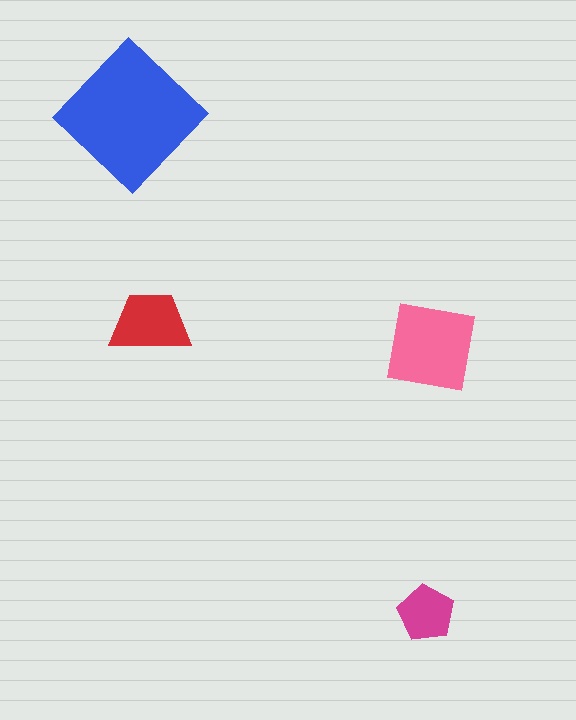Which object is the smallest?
The magenta pentagon.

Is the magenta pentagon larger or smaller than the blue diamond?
Smaller.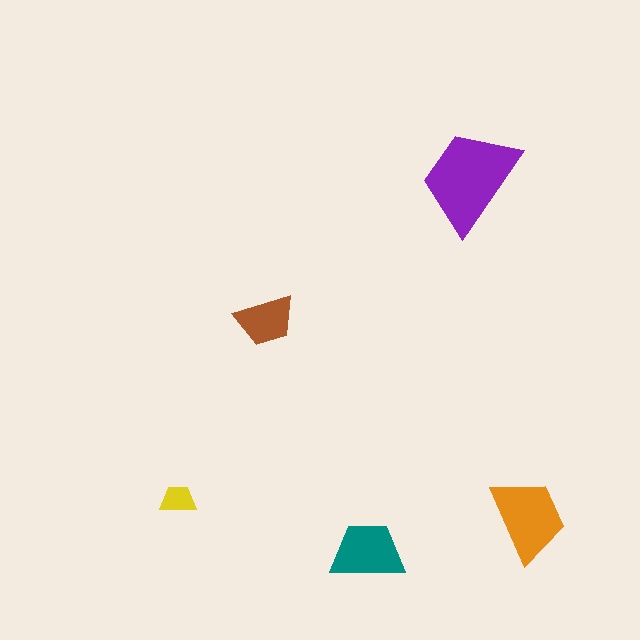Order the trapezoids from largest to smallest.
the purple one, the orange one, the teal one, the brown one, the yellow one.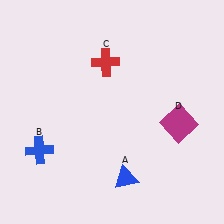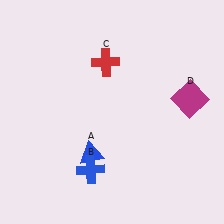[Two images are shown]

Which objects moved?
The objects that moved are: the blue triangle (A), the blue cross (B), the magenta square (D).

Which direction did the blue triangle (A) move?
The blue triangle (A) moved left.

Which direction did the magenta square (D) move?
The magenta square (D) moved up.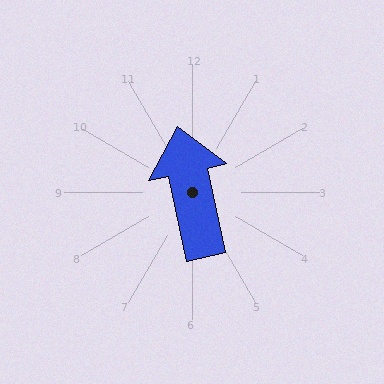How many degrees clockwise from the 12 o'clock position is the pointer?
Approximately 348 degrees.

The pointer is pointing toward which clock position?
Roughly 12 o'clock.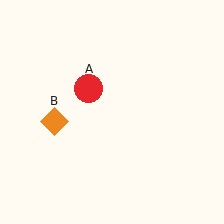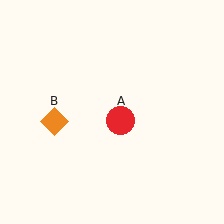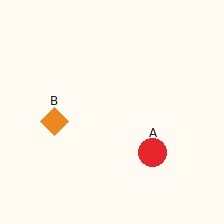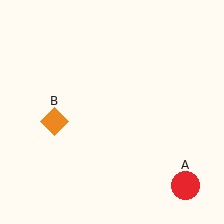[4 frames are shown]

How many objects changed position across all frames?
1 object changed position: red circle (object A).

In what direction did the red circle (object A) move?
The red circle (object A) moved down and to the right.